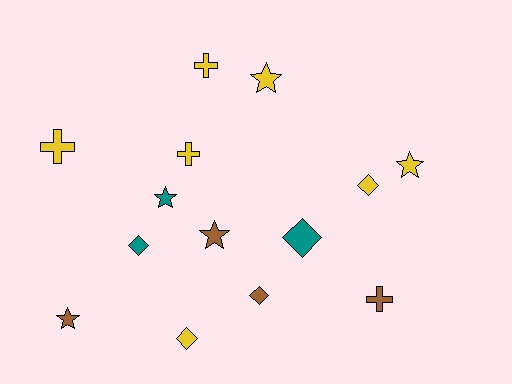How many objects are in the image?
There are 14 objects.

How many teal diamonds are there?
There are 2 teal diamonds.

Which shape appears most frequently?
Star, with 5 objects.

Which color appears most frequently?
Yellow, with 7 objects.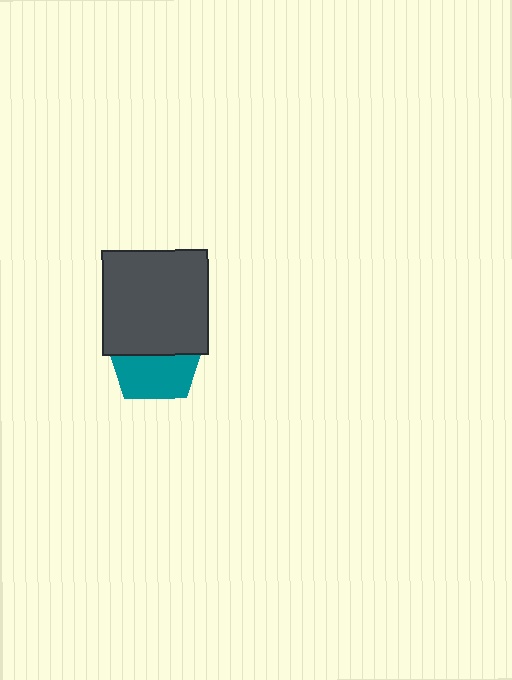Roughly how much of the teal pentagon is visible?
About half of it is visible (roughly 48%).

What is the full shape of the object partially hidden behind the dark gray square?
The partially hidden object is a teal pentagon.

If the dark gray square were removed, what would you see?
You would see the complete teal pentagon.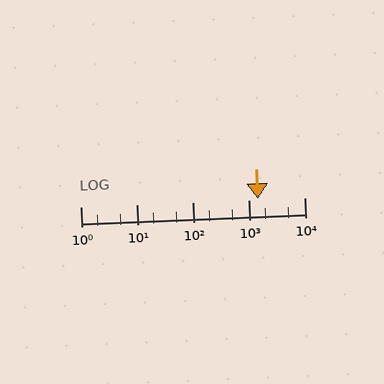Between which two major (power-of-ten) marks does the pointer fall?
The pointer is between 1000 and 10000.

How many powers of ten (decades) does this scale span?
The scale spans 4 decades, from 1 to 10000.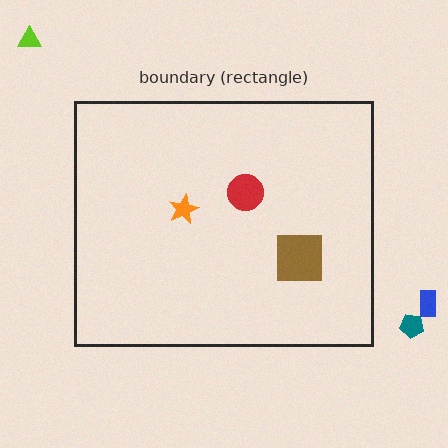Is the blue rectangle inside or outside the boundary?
Outside.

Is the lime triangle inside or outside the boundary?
Outside.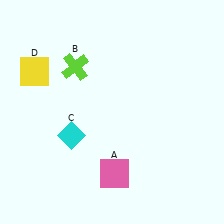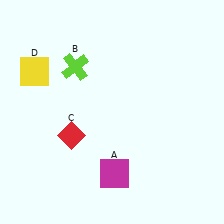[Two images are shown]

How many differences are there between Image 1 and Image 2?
There are 2 differences between the two images.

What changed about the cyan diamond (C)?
In Image 1, C is cyan. In Image 2, it changed to red.